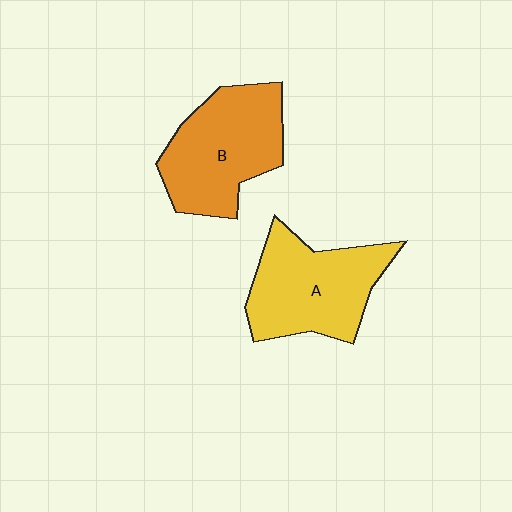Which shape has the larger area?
Shape B (orange).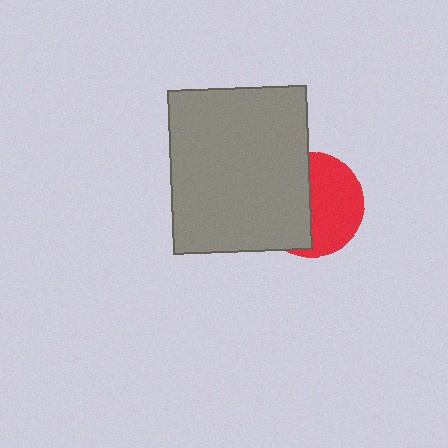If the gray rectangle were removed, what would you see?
You would see the complete red circle.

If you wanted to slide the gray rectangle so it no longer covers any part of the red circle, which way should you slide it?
Slide it left — that is the most direct way to separate the two shapes.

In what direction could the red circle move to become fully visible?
The red circle could move right. That would shift it out from behind the gray rectangle entirely.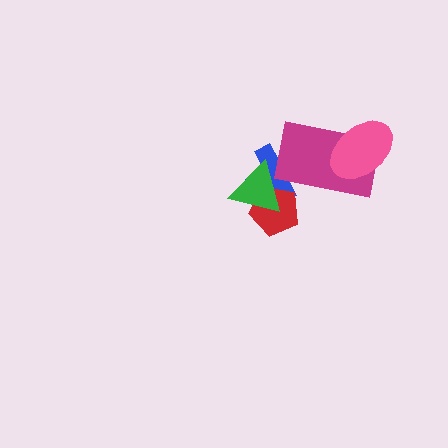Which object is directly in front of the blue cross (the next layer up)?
The magenta rectangle is directly in front of the blue cross.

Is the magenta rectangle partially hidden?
Yes, it is partially covered by another shape.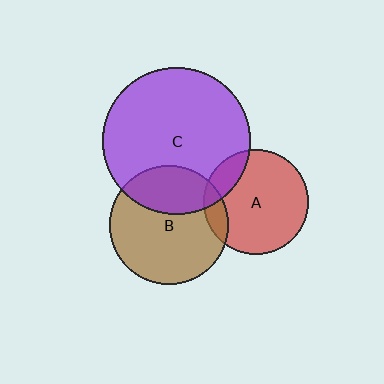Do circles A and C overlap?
Yes.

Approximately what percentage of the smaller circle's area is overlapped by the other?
Approximately 15%.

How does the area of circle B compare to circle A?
Approximately 1.3 times.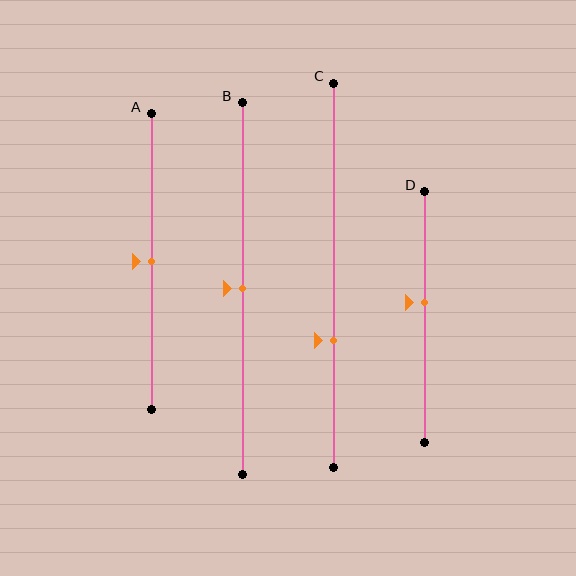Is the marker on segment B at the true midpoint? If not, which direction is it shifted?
Yes, the marker on segment B is at the true midpoint.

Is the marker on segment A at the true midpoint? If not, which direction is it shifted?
Yes, the marker on segment A is at the true midpoint.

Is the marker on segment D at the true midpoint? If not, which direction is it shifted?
No, the marker on segment D is shifted upward by about 6% of the segment length.